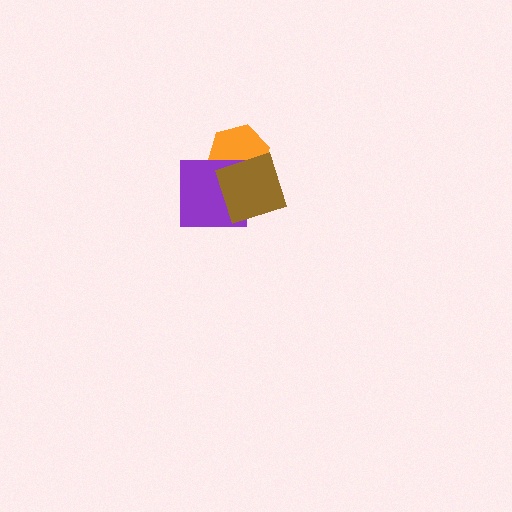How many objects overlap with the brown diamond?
2 objects overlap with the brown diamond.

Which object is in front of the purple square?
The brown diamond is in front of the purple square.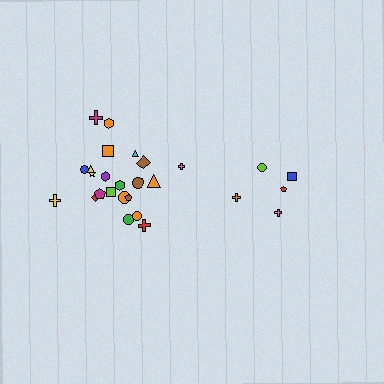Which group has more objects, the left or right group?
The left group.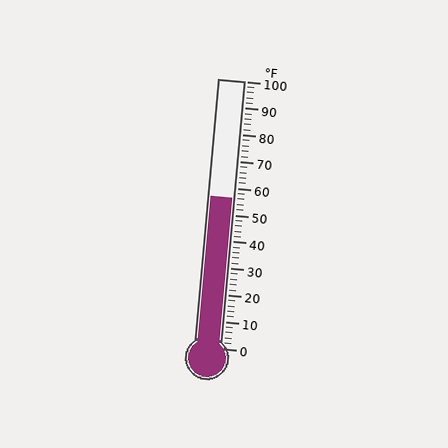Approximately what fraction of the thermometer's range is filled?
The thermometer is filled to approximately 55% of its range.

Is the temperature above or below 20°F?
The temperature is above 20°F.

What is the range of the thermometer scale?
The thermometer scale ranges from 0°F to 100°F.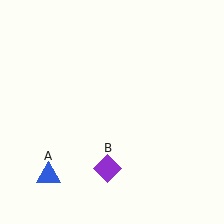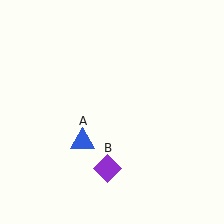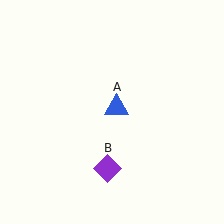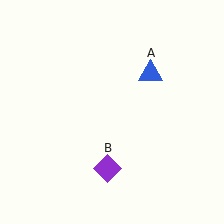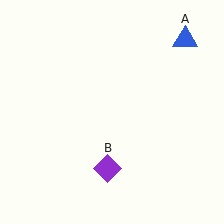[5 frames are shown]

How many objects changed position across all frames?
1 object changed position: blue triangle (object A).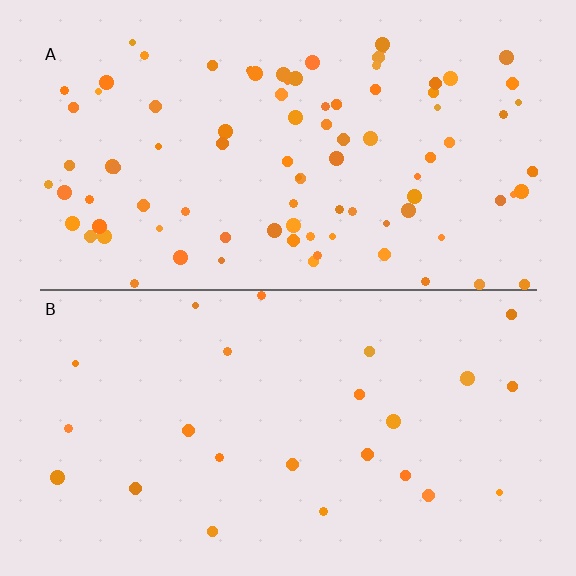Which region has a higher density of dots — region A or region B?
A (the top).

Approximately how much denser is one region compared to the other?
Approximately 3.8× — region A over region B.